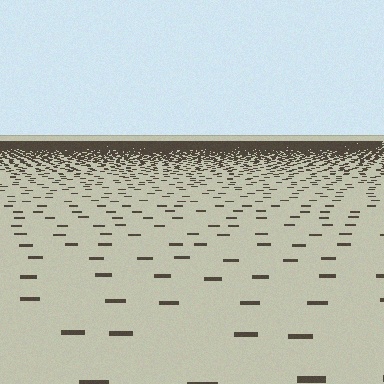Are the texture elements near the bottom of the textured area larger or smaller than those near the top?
Larger. Near the bottom, elements are closer to the viewer and appear at a bigger on-screen size.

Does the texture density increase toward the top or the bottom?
Density increases toward the top.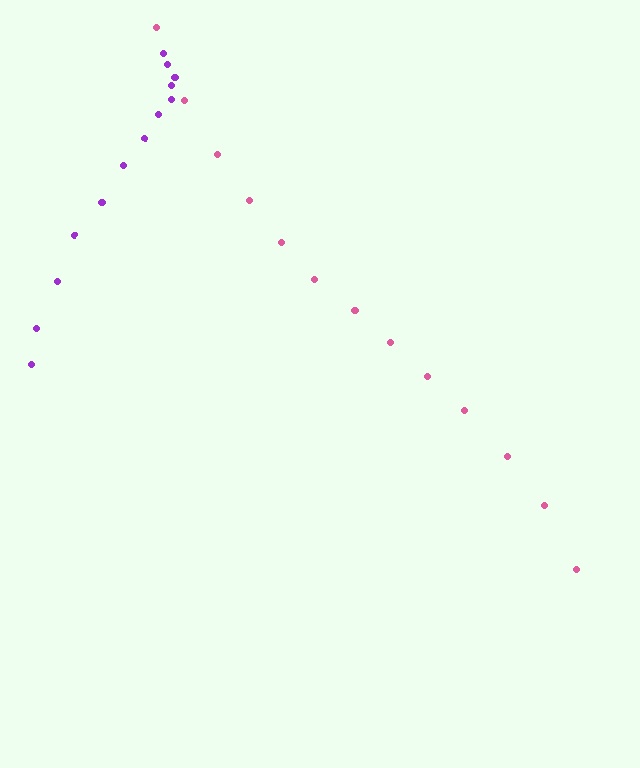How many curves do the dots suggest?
There are 2 distinct paths.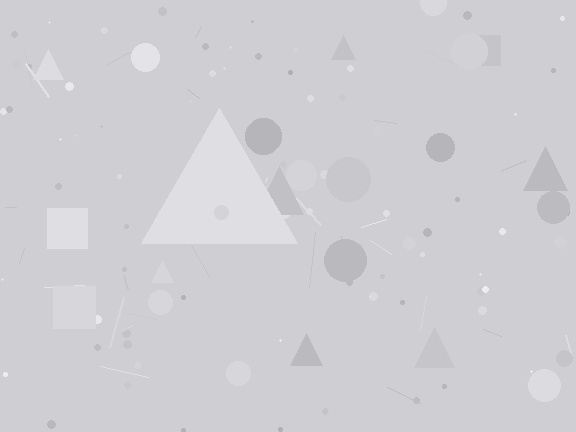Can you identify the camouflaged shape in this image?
The camouflaged shape is a triangle.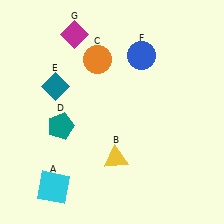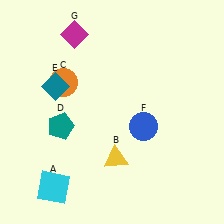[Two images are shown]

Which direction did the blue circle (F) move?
The blue circle (F) moved down.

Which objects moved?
The objects that moved are: the orange circle (C), the blue circle (F).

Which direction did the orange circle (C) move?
The orange circle (C) moved left.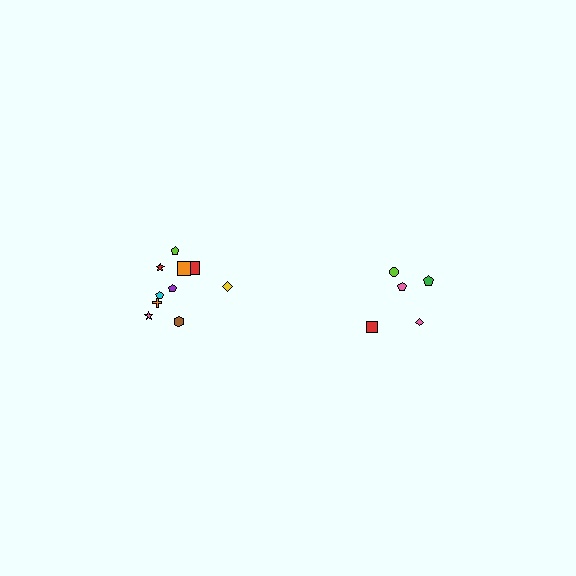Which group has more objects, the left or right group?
The left group.